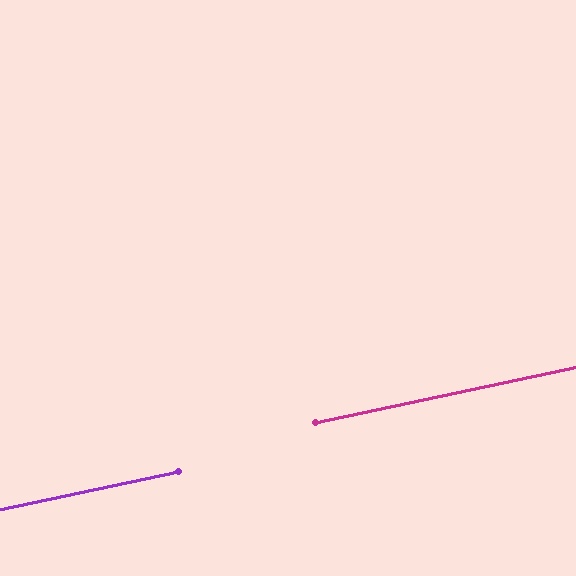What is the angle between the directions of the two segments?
Approximately 0 degrees.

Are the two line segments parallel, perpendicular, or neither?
Parallel — their directions differ by only 0.0°.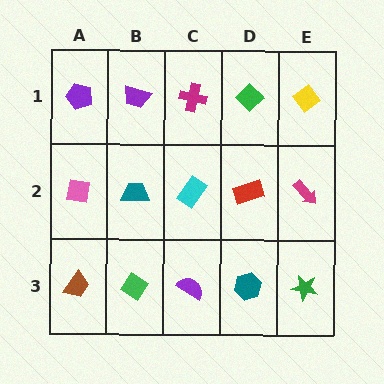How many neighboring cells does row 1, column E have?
2.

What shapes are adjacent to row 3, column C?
A cyan rectangle (row 2, column C), a green diamond (row 3, column B), a teal hexagon (row 3, column D).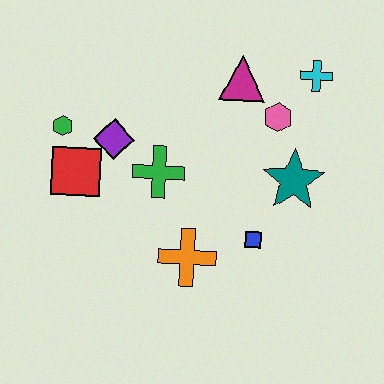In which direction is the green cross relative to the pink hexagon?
The green cross is to the left of the pink hexagon.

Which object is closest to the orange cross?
The blue square is closest to the orange cross.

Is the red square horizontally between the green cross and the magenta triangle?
No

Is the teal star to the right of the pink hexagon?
Yes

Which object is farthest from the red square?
The cyan cross is farthest from the red square.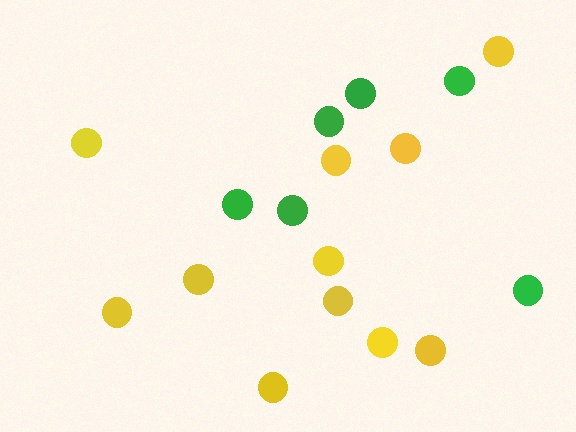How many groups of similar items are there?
There are 2 groups: one group of green circles (6) and one group of yellow circles (11).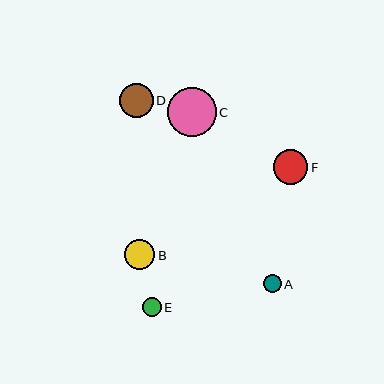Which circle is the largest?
Circle C is the largest with a size of approximately 49 pixels.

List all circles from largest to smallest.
From largest to smallest: C, F, D, B, E, A.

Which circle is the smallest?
Circle A is the smallest with a size of approximately 17 pixels.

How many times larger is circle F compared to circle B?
Circle F is approximately 1.1 times the size of circle B.